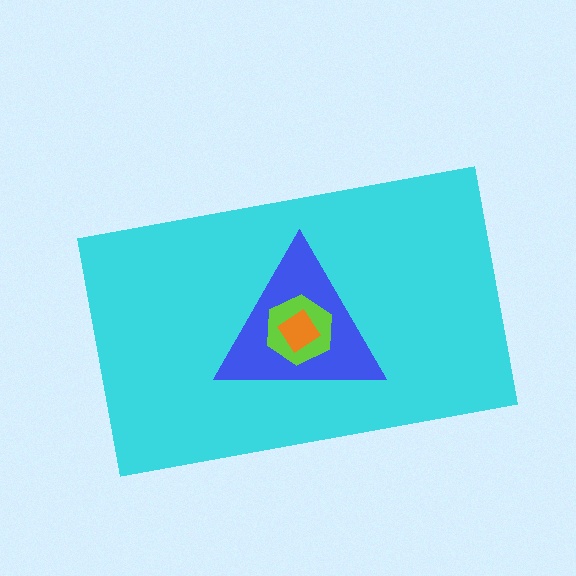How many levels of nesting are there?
4.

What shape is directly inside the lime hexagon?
The orange diamond.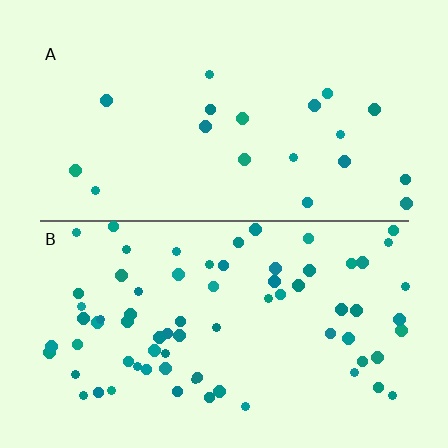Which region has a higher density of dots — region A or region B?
B (the bottom).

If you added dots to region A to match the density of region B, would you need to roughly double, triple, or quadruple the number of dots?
Approximately quadruple.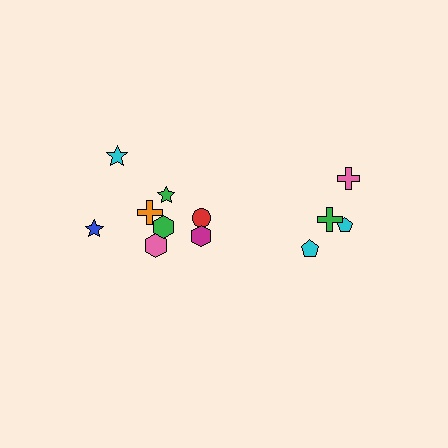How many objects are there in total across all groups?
There are 12 objects.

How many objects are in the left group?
There are 8 objects.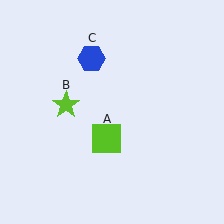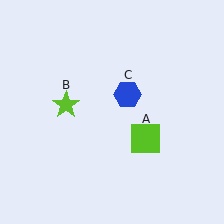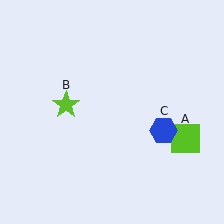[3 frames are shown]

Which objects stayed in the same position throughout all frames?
Lime star (object B) remained stationary.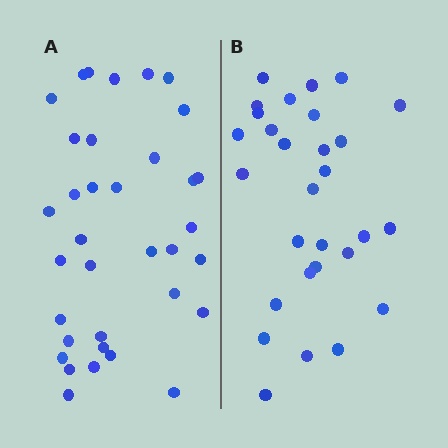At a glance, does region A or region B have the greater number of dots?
Region A (the left region) has more dots.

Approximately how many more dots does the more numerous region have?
Region A has about 6 more dots than region B.